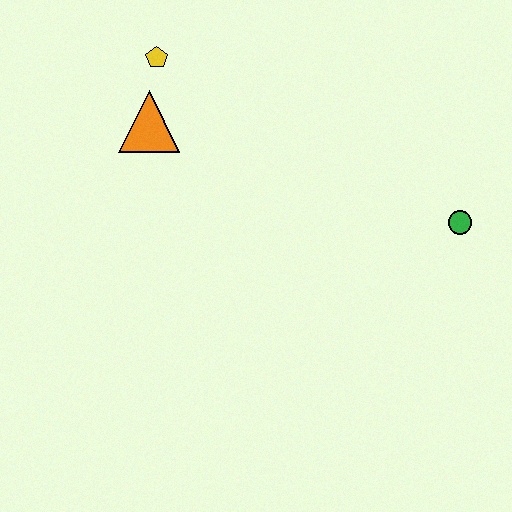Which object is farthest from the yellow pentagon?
The green circle is farthest from the yellow pentagon.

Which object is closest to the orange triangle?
The yellow pentagon is closest to the orange triangle.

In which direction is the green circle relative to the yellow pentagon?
The green circle is to the right of the yellow pentagon.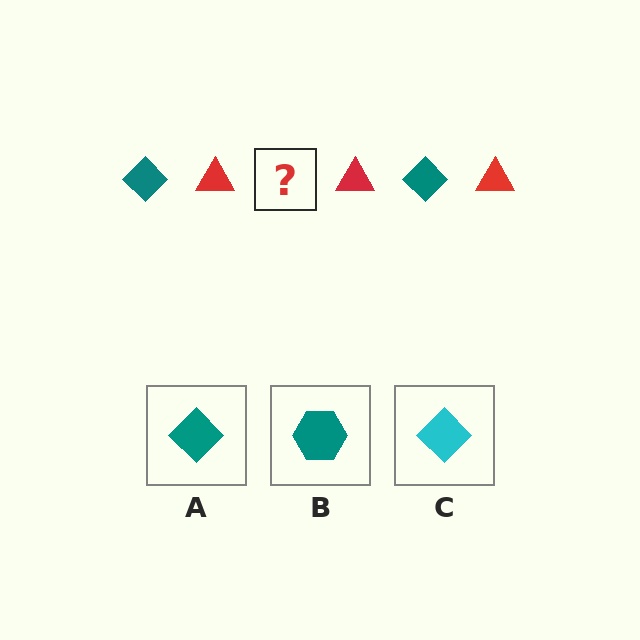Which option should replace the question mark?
Option A.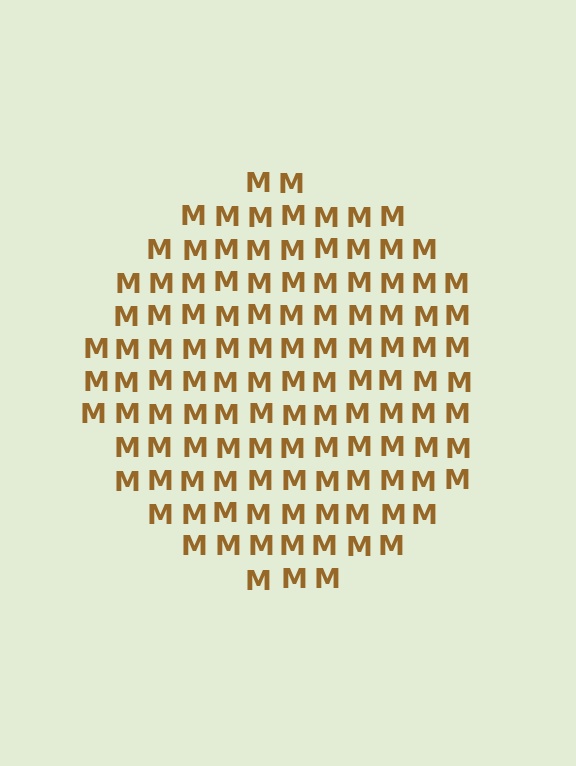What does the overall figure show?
The overall figure shows a circle.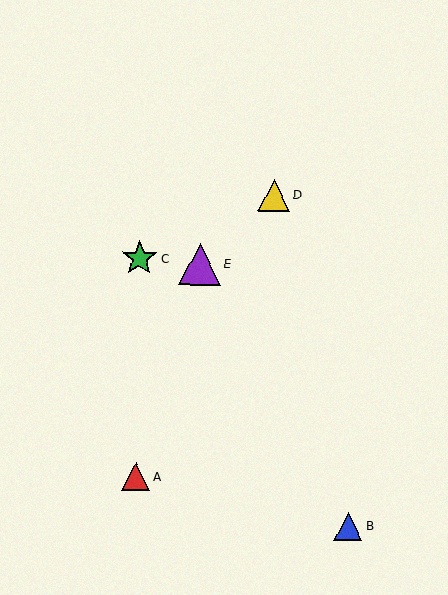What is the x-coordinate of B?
Object B is at x≈348.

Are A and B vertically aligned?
No, A is at x≈136 and B is at x≈348.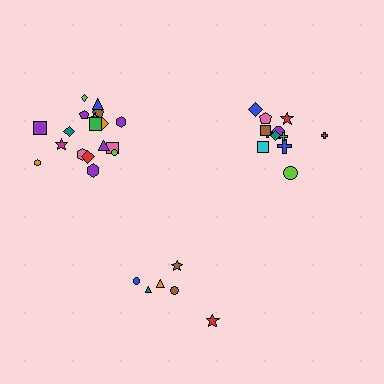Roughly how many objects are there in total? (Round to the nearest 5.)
Roughly 35 objects in total.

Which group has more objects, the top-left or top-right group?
The top-left group.